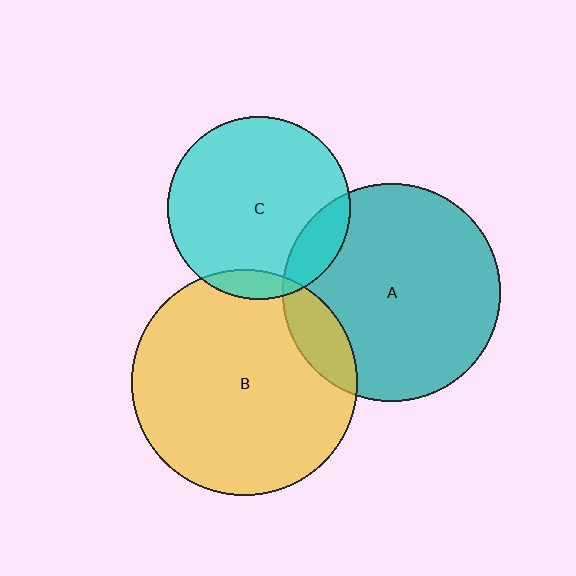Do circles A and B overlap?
Yes.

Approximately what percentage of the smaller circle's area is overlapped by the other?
Approximately 15%.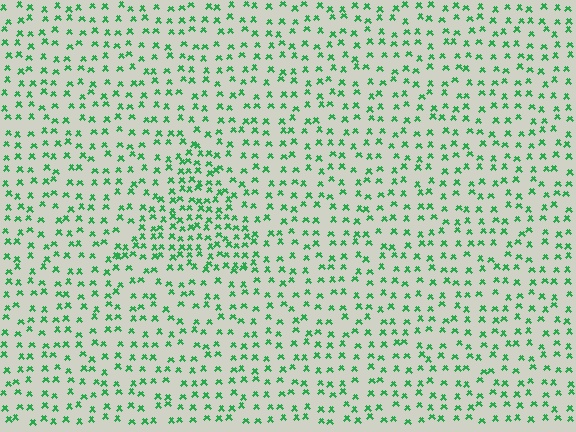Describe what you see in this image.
The image contains small green elements arranged at two different densities. A triangle-shaped region is visible where the elements are more densely packed than the surrounding area.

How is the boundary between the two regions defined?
The boundary is defined by a change in element density (approximately 1.8x ratio). All elements are the same color, size, and shape.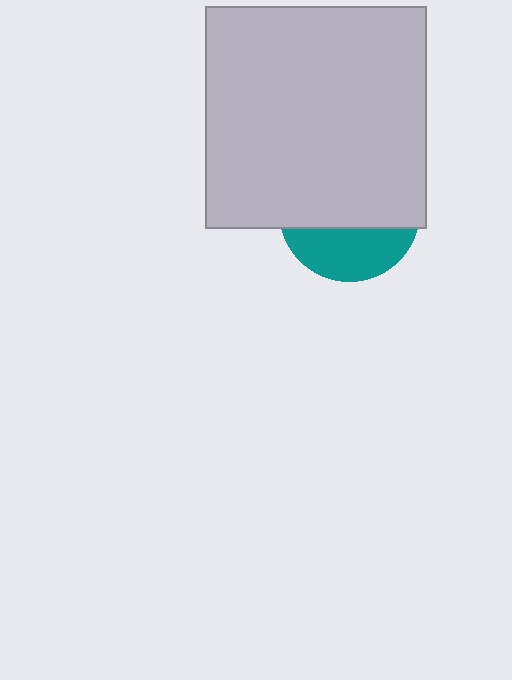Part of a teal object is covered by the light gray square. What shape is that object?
It is a circle.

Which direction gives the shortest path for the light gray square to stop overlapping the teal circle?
Moving up gives the shortest separation.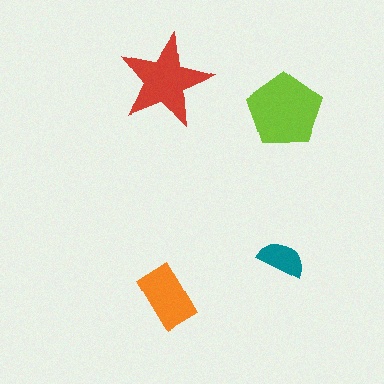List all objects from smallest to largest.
The teal semicircle, the orange rectangle, the red star, the lime pentagon.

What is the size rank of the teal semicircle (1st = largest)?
4th.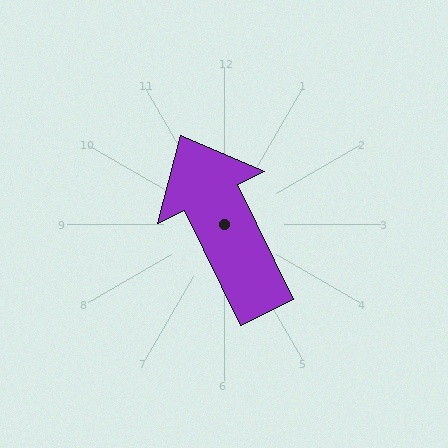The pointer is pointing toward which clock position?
Roughly 11 o'clock.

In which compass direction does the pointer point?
Northwest.